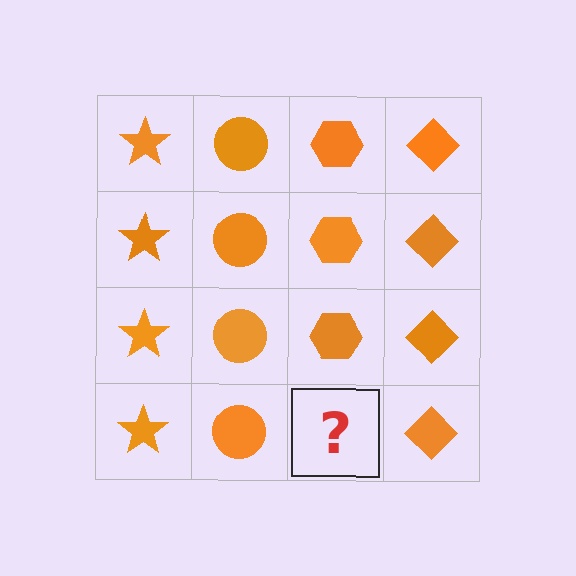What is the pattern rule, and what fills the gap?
The rule is that each column has a consistent shape. The gap should be filled with an orange hexagon.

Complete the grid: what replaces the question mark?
The question mark should be replaced with an orange hexagon.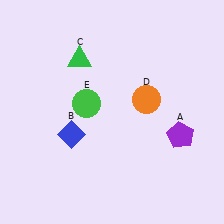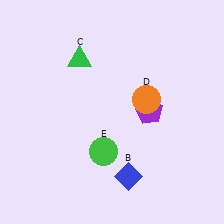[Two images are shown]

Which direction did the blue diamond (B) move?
The blue diamond (B) moved right.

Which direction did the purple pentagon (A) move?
The purple pentagon (A) moved left.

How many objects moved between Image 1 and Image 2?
3 objects moved between the two images.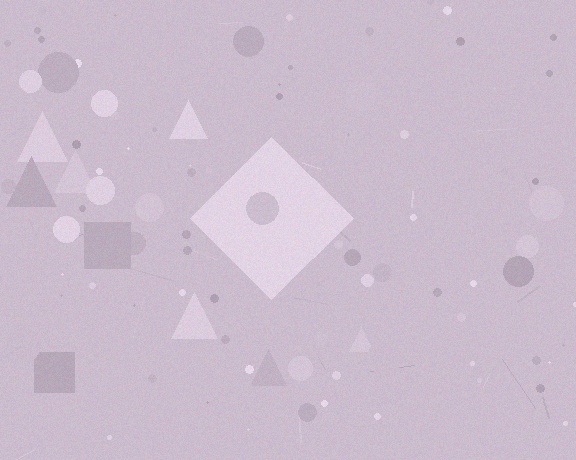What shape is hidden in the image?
A diamond is hidden in the image.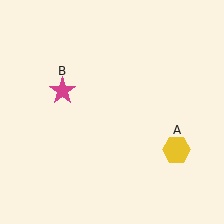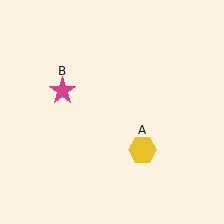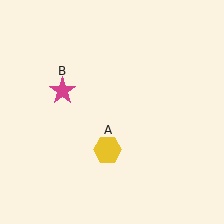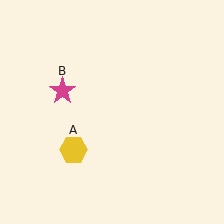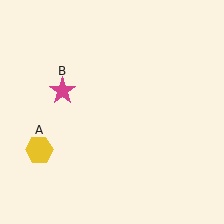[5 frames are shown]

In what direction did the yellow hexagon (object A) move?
The yellow hexagon (object A) moved left.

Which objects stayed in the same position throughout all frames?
Magenta star (object B) remained stationary.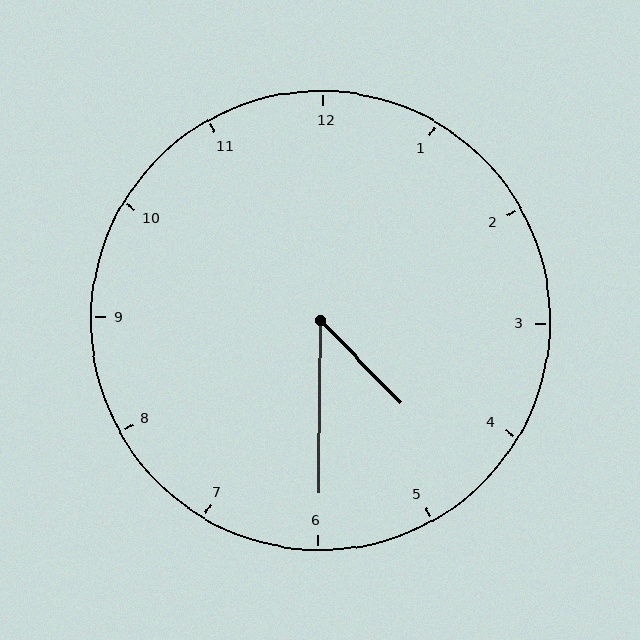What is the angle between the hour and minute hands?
Approximately 45 degrees.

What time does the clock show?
4:30.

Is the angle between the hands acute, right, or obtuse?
It is acute.